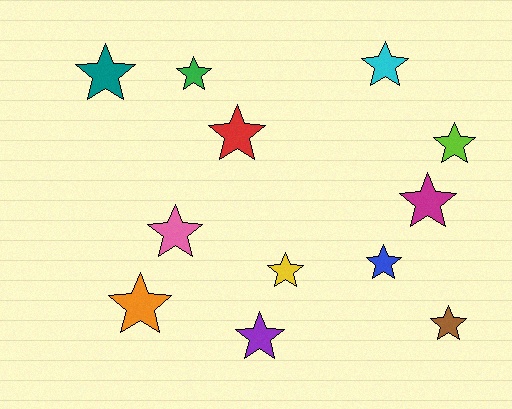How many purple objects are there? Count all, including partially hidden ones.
There is 1 purple object.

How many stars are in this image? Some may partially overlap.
There are 12 stars.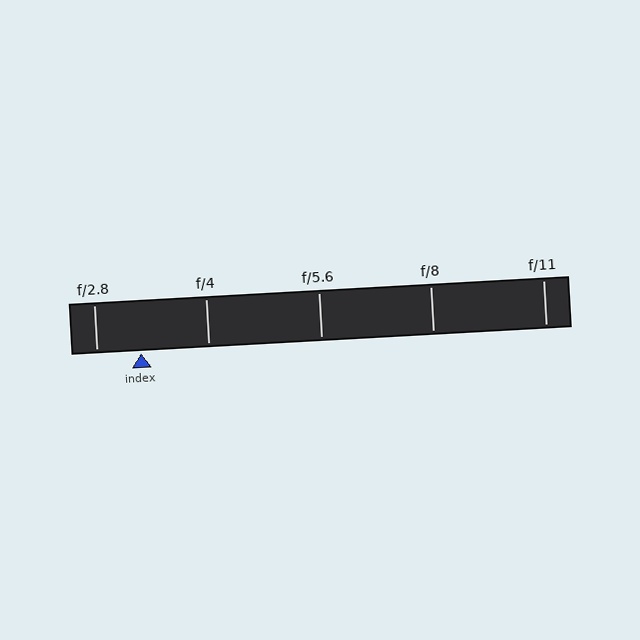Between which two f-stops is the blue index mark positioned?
The index mark is between f/2.8 and f/4.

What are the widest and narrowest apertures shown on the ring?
The widest aperture shown is f/2.8 and the narrowest is f/11.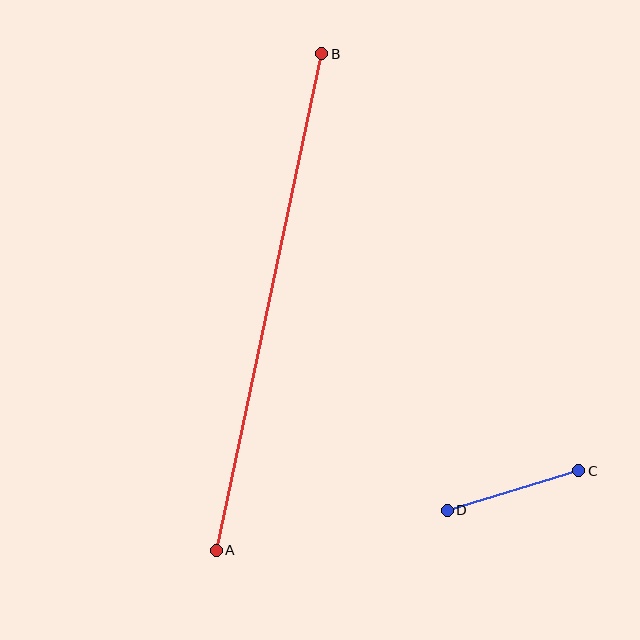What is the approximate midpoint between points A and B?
The midpoint is at approximately (269, 302) pixels.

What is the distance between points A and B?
The distance is approximately 508 pixels.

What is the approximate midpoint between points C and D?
The midpoint is at approximately (513, 490) pixels.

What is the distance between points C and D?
The distance is approximately 138 pixels.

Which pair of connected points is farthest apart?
Points A and B are farthest apart.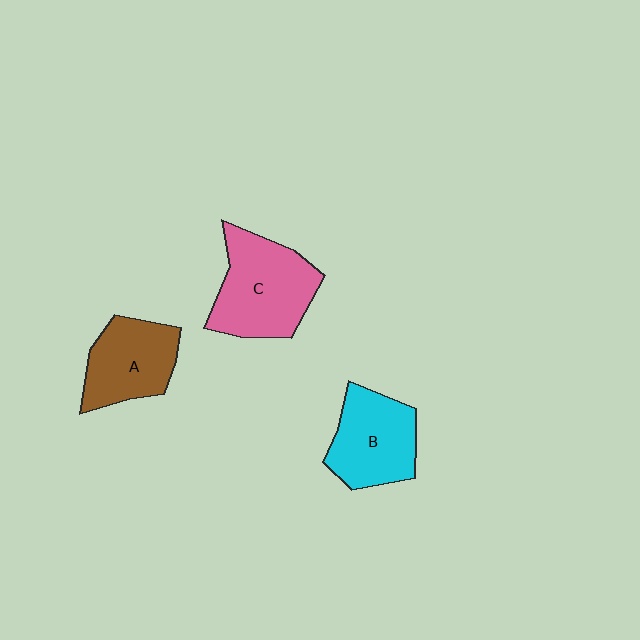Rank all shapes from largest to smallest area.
From largest to smallest: C (pink), B (cyan), A (brown).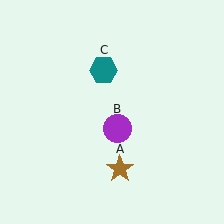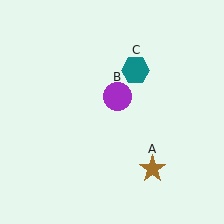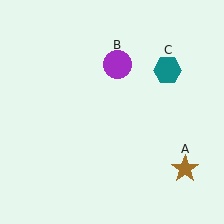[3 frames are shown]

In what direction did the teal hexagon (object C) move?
The teal hexagon (object C) moved right.